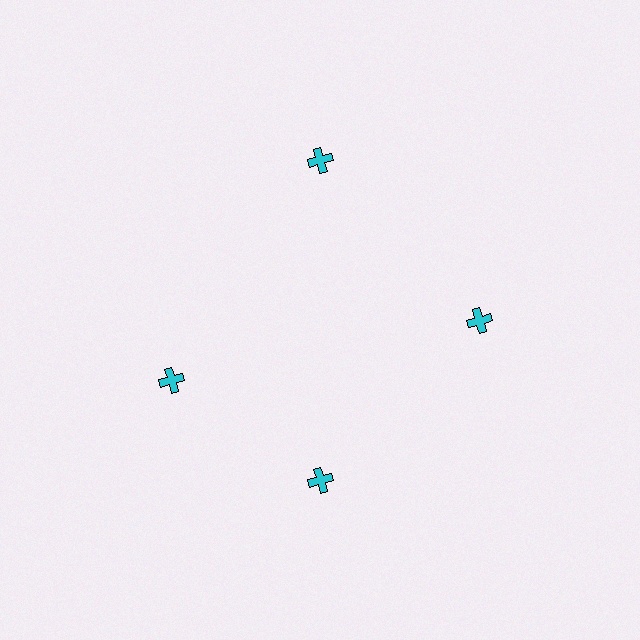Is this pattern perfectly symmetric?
No. The 4 cyan crosses are arranged in a ring, but one element near the 9 o'clock position is rotated out of alignment along the ring, breaking the 4-fold rotational symmetry.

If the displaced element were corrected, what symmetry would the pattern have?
It would have 4-fold rotational symmetry — the pattern would map onto itself every 90 degrees.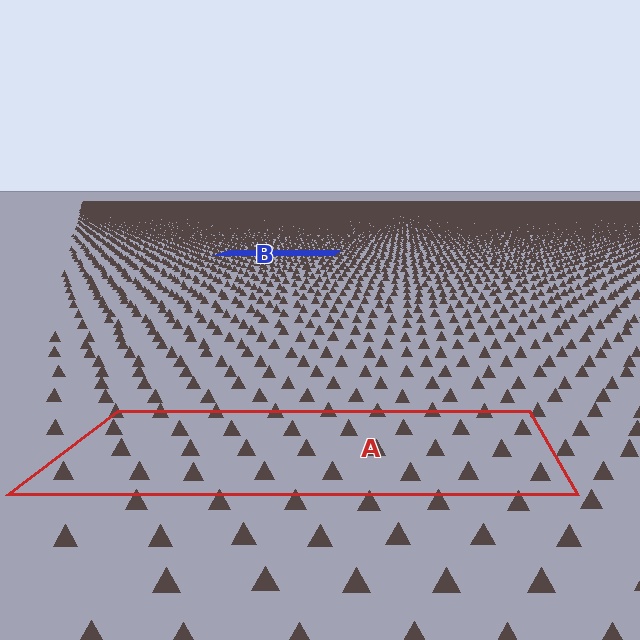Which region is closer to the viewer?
Region A is closer. The texture elements there are larger and more spread out.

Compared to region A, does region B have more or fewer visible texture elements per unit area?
Region B has more texture elements per unit area — they are packed more densely because it is farther away.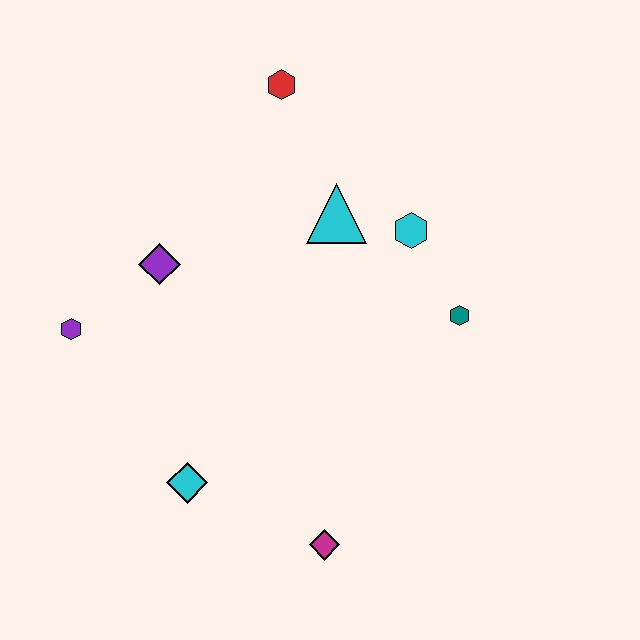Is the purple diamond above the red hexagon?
No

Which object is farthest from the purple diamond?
The magenta diamond is farthest from the purple diamond.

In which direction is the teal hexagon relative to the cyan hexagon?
The teal hexagon is below the cyan hexagon.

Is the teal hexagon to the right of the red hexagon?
Yes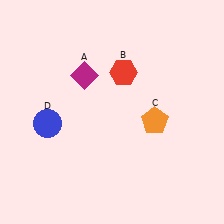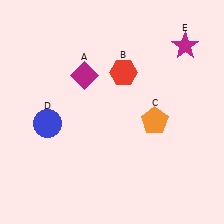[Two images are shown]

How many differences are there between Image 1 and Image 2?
There is 1 difference between the two images.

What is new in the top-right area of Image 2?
A magenta star (E) was added in the top-right area of Image 2.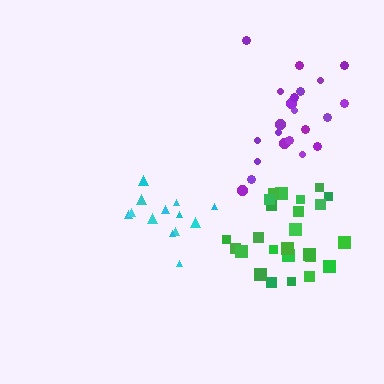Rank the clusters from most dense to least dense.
green, cyan, purple.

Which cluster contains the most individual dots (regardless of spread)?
Green (25).